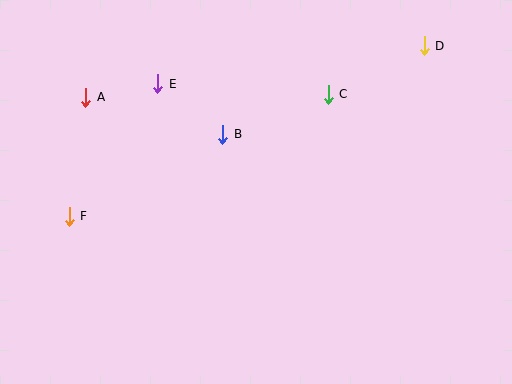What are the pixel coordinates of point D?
Point D is at (424, 46).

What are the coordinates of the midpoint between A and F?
The midpoint between A and F is at (78, 157).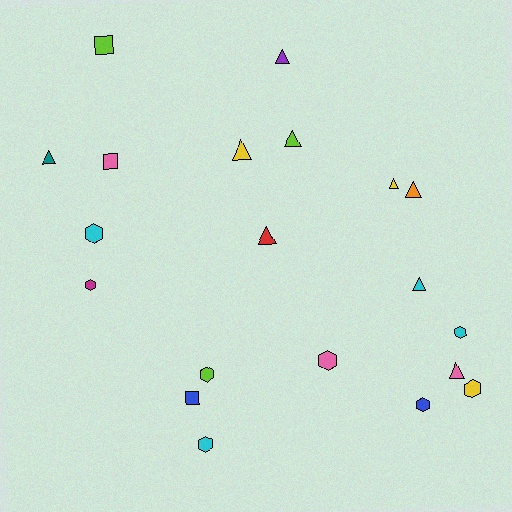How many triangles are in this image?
There are 9 triangles.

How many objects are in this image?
There are 20 objects.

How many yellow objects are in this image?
There are 3 yellow objects.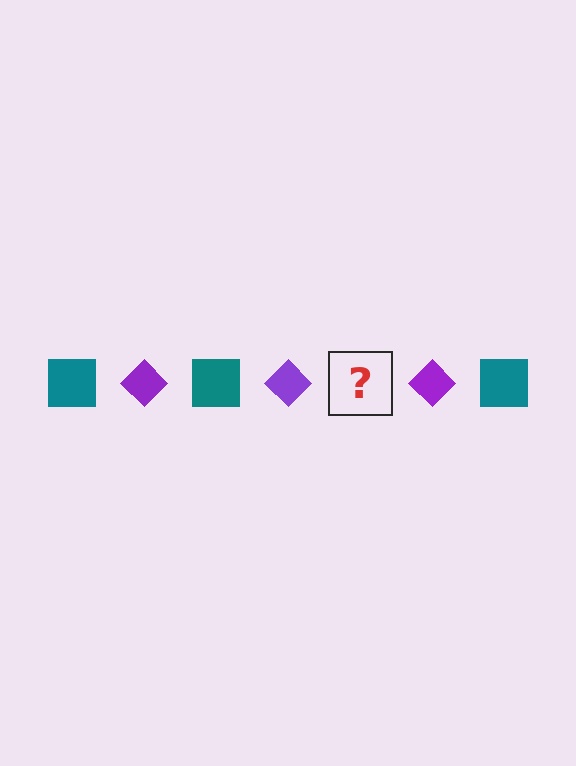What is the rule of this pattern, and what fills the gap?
The rule is that the pattern alternates between teal square and purple diamond. The gap should be filled with a teal square.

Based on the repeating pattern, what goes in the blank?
The blank should be a teal square.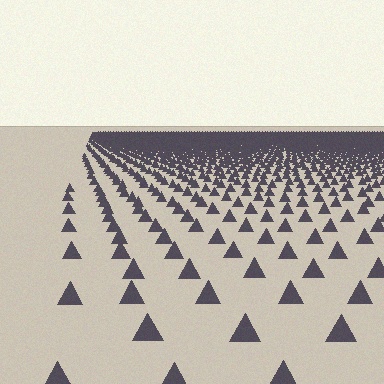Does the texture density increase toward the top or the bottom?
Density increases toward the top.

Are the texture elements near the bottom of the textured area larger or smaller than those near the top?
Larger. Near the bottom, elements are closer to the viewer and appear at a bigger on-screen size.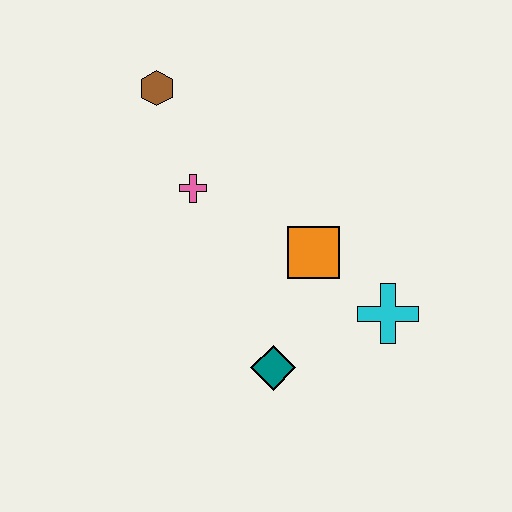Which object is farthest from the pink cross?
The cyan cross is farthest from the pink cross.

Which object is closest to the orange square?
The cyan cross is closest to the orange square.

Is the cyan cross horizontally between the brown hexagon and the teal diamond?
No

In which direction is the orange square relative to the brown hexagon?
The orange square is below the brown hexagon.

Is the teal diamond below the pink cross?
Yes